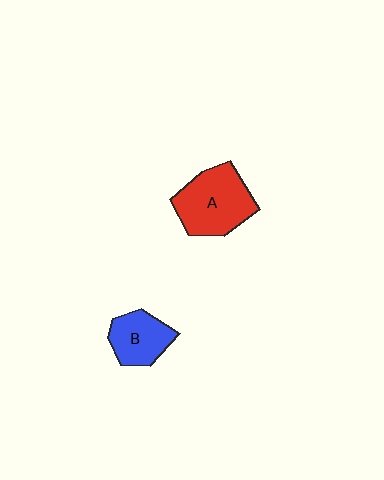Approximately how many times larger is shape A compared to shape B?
Approximately 1.6 times.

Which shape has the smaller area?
Shape B (blue).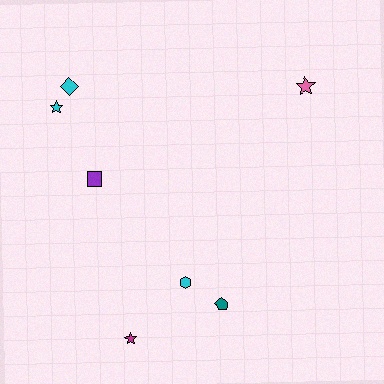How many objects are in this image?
There are 7 objects.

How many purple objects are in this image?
There is 1 purple object.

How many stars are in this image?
There are 3 stars.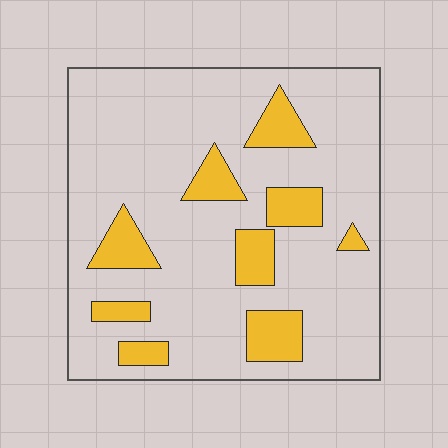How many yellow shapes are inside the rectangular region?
9.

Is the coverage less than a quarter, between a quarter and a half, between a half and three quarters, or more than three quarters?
Less than a quarter.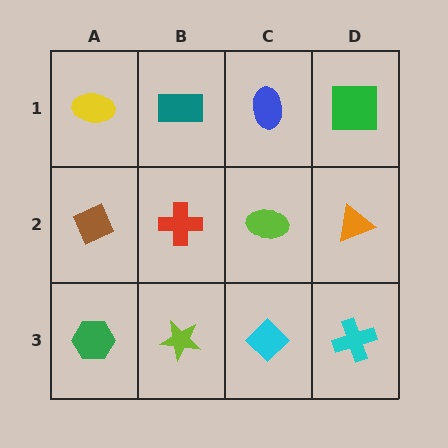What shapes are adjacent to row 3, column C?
A lime ellipse (row 2, column C), a lime star (row 3, column B), a cyan cross (row 3, column D).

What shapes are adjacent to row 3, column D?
An orange triangle (row 2, column D), a cyan diamond (row 3, column C).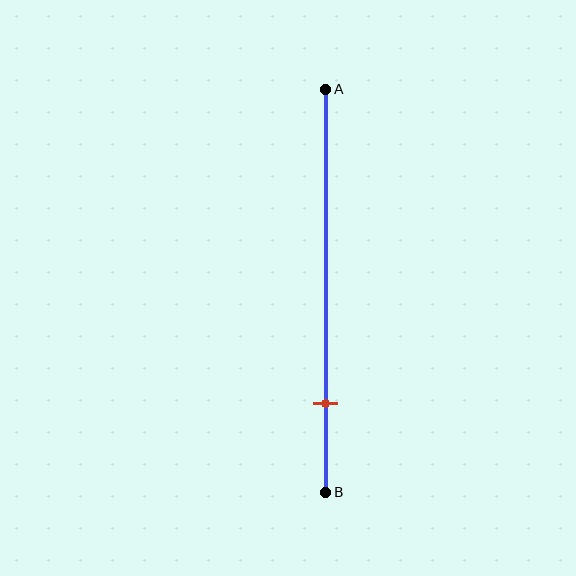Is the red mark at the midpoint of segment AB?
No, the mark is at about 80% from A, not at the 50% midpoint.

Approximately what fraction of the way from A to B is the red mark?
The red mark is approximately 80% of the way from A to B.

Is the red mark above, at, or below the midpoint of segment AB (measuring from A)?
The red mark is below the midpoint of segment AB.